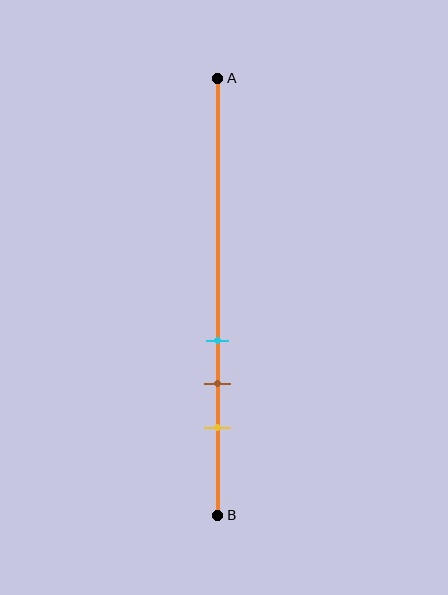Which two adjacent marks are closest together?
The cyan and brown marks are the closest adjacent pair.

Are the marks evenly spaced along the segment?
Yes, the marks are approximately evenly spaced.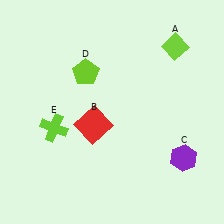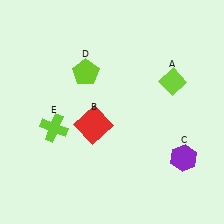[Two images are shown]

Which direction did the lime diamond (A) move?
The lime diamond (A) moved down.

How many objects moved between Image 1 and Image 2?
1 object moved between the two images.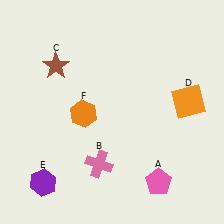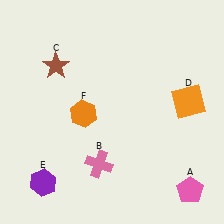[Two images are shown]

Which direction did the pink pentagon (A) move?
The pink pentagon (A) moved right.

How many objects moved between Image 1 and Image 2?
1 object moved between the two images.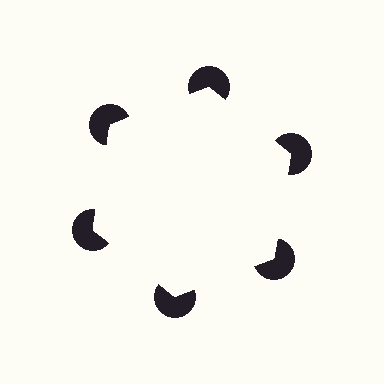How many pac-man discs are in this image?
There are 6 — one at each vertex of the illusory hexagon.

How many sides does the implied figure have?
6 sides.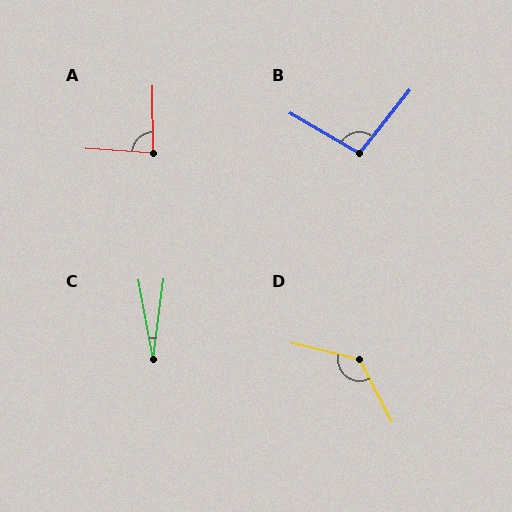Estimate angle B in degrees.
Approximately 98 degrees.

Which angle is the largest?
D, at approximately 131 degrees.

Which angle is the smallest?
C, at approximately 18 degrees.